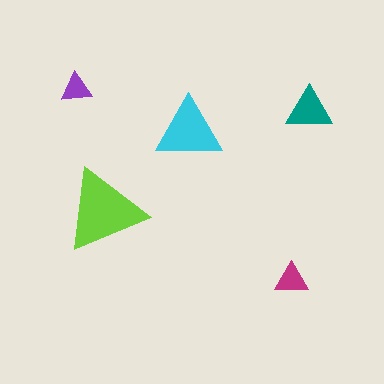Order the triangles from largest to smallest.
the lime one, the cyan one, the teal one, the magenta one, the purple one.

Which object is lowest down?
The magenta triangle is bottommost.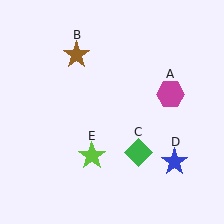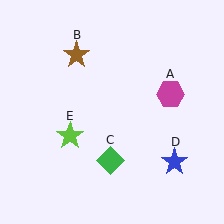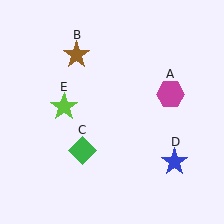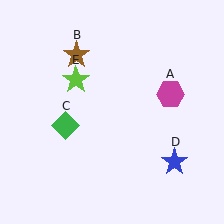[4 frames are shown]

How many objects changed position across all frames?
2 objects changed position: green diamond (object C), lime star (object E).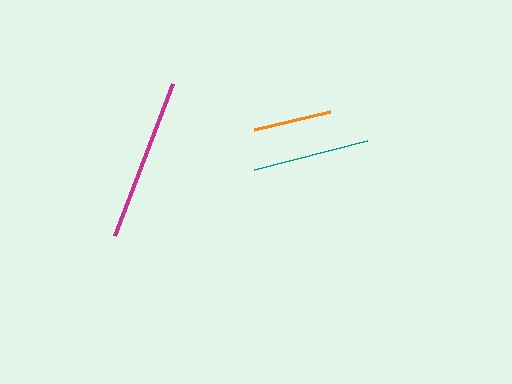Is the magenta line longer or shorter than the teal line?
The magenta line is longer than the teal line.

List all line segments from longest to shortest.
From longest to shortest: magenta, teal, orange.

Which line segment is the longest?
The magenta line is the longest at approximately 163 pixels.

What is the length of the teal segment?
The teal segment is approximately 117 pixels long.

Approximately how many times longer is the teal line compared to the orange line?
The teal line is approximately 1.5 times the length of the orange line.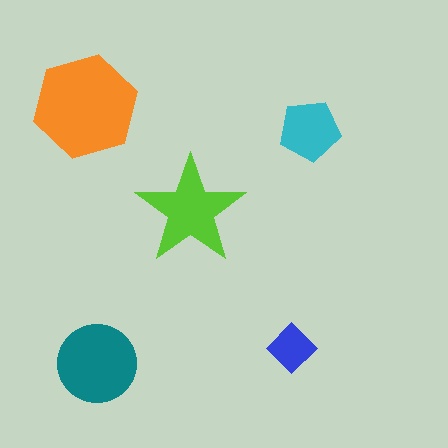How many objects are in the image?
There are 5 objects in the image.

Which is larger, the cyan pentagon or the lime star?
The lime star.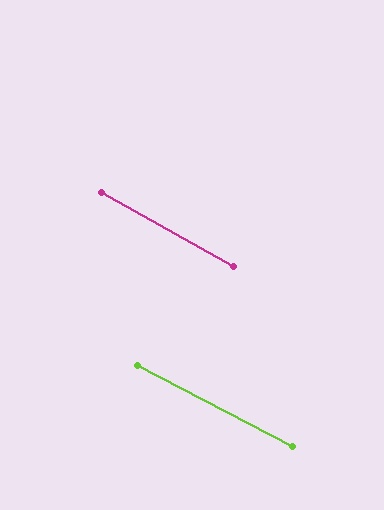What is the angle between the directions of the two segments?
Approximately 2 degrees.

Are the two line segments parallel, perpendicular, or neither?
Parallel — their directions differ by only 1.5°.